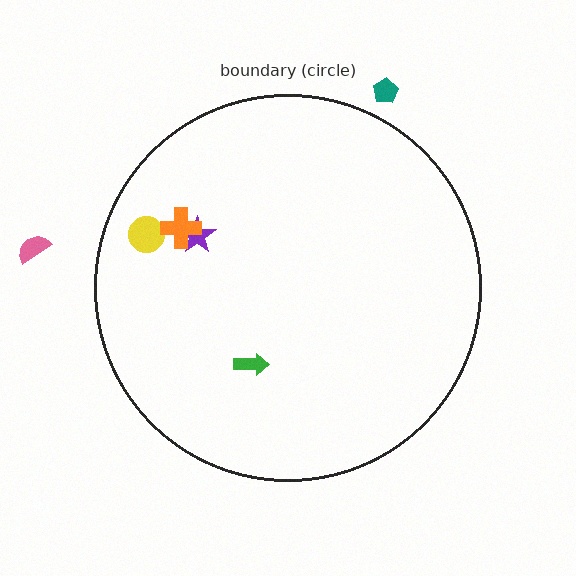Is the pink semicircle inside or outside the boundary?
Outside.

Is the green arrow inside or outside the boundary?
Inside.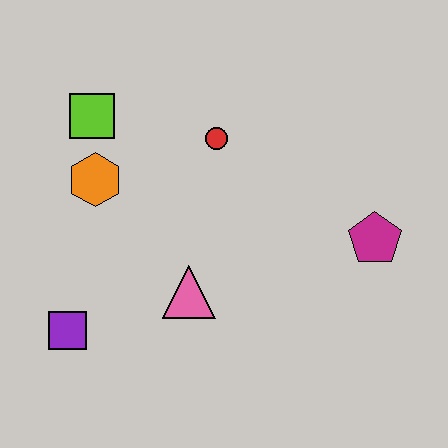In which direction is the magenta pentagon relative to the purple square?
The magenta pentagon is to the right of the purple square.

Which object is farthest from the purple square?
The magenta pentagon is farthest from the purple square.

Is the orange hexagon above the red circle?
No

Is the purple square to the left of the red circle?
Yes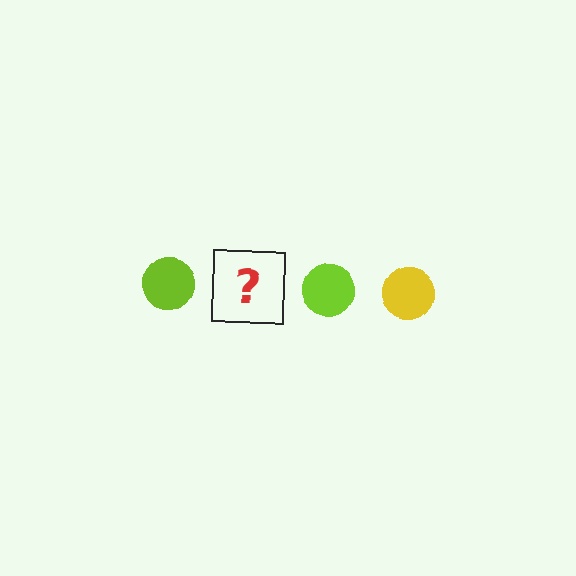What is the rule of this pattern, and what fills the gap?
The rule is that the pattern cycles through lime, yellow circles. The gap should be filled with a yellow circle.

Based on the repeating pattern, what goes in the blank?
The blank should be a yellow circle.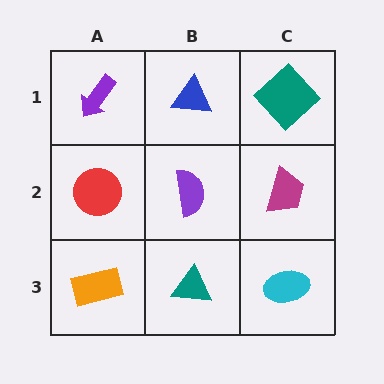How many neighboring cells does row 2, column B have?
4.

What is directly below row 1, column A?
A red circle.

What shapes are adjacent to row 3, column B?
A purple semicircle (row 2, column B), an orange rectangle (row 3, column A), a cyan ellipse (row 3, column C).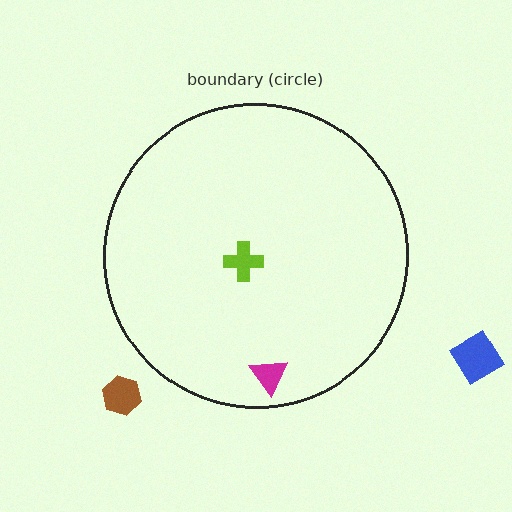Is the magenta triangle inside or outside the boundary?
Inside.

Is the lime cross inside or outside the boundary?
Inside.